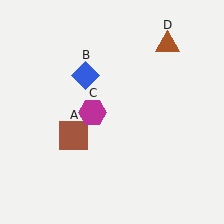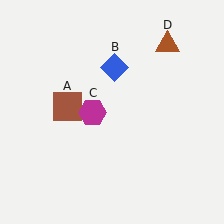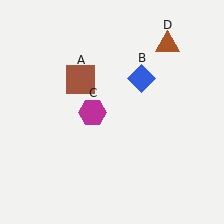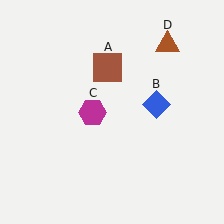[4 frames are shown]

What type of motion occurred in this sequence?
The brown square (object A), blue diamond (object B) rotated clockwise around the center of the scene.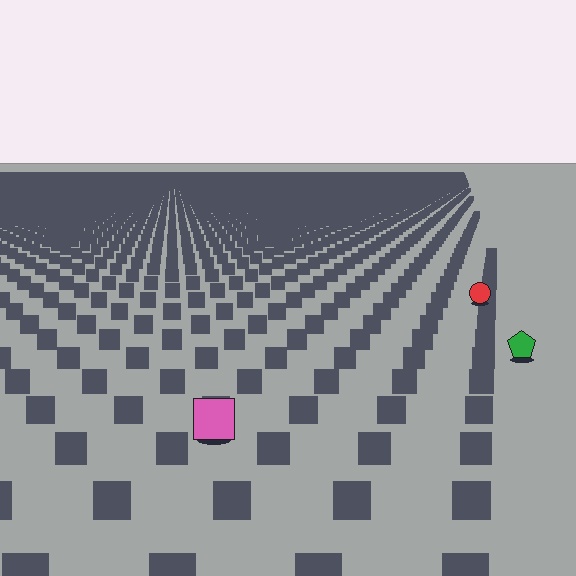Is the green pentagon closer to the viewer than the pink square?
No. The pink square is closer — you can tell from the texture gradient: the ground texture is coarser near it.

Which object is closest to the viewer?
The pink square is closest. The texture marks near it are larger and more spread out.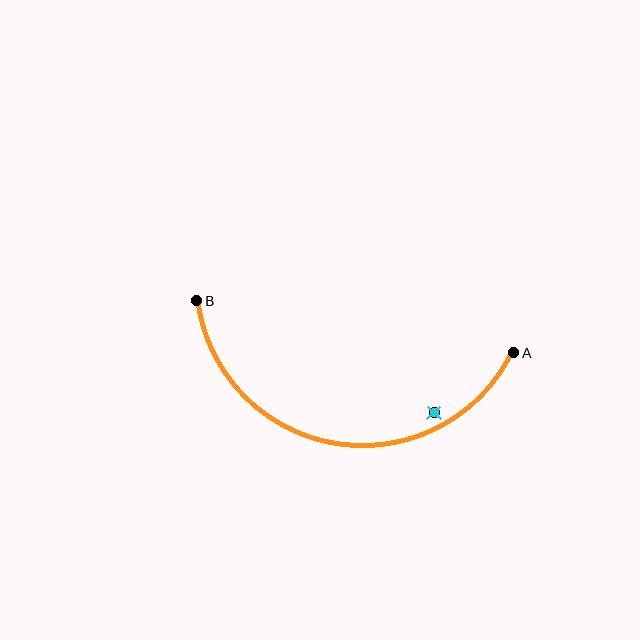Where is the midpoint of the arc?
The arc midpoint is the point on the curve farthest from the straight line joining A and B. It sits below that line.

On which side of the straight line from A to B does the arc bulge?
The arc bulges below the straight line connecting A and B.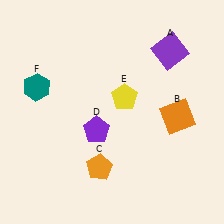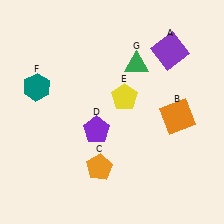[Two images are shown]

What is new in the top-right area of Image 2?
A green triangle (G) was added in the top-right area of Image 2.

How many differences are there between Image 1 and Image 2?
There is 1 difference between the two images.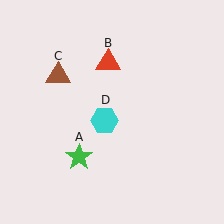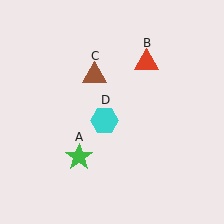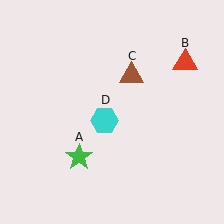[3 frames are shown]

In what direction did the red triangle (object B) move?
The red triangle (object B) moved right.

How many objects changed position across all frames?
2 objects changed position: red triangle (object B), brown triangle (object C).